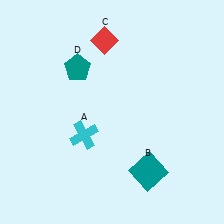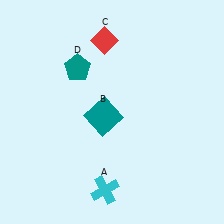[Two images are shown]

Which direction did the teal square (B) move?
The teal square (B) moved up.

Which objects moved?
The objects that moved are: the cyan cross (A), the teal square (B).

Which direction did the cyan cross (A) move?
The cyan cross (A) moved down.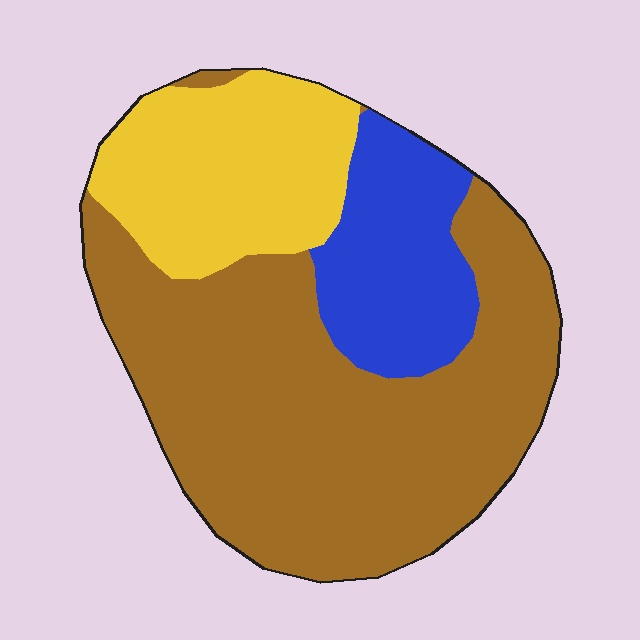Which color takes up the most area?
Brown, at roughly 60%.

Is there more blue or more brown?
Brown.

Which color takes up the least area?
Blue, at roughly 15%.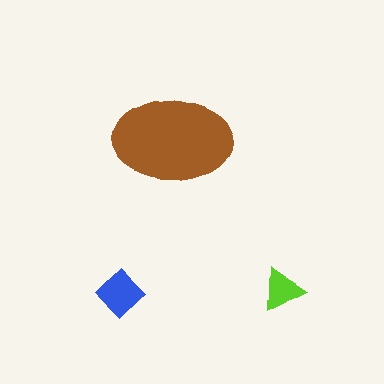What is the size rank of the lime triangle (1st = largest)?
3rd.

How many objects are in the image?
There are 3 objects in the image.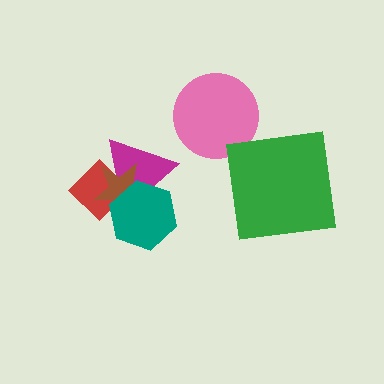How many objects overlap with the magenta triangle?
3 objects overlap with the magenta triangle.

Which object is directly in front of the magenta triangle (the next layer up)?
The red diamond is directly in front of the magenta triangle.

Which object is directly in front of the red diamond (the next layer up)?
The brown star is directly in front of the red diamond.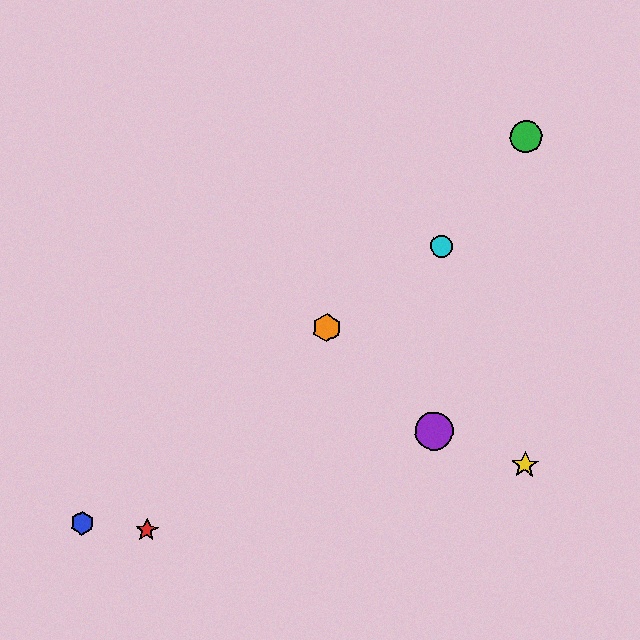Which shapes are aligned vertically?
The purple circle, the cyan circle are aligned vertically.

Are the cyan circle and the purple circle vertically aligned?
Yes, both are at x≈442.